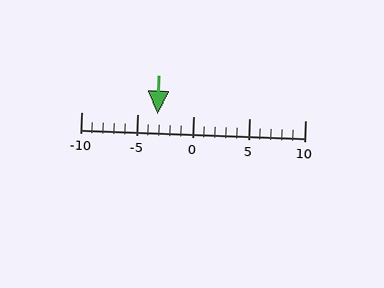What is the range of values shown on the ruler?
The ruler shows values from -10 to 10.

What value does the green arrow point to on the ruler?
The green arrow points to approximately -3.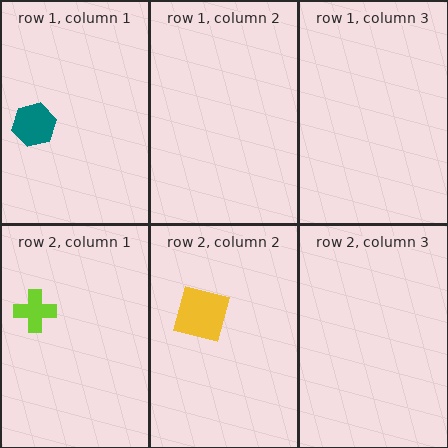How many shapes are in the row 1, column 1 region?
1.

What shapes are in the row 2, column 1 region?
The lime cross.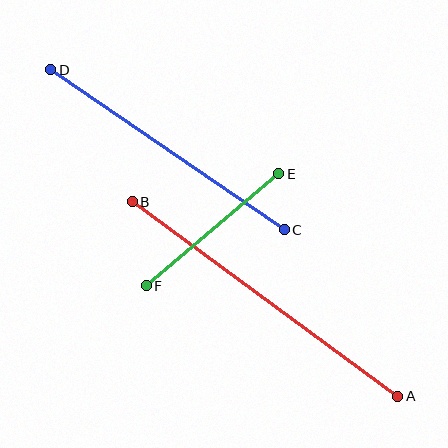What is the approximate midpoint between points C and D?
The midpoint is at approximately (168, 150) pixels.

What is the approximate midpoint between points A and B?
The midpoint is at approximately (265, 299) pixels.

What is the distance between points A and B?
The distance is approximately 329 pixels.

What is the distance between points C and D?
The distance is approximately 283 pixels.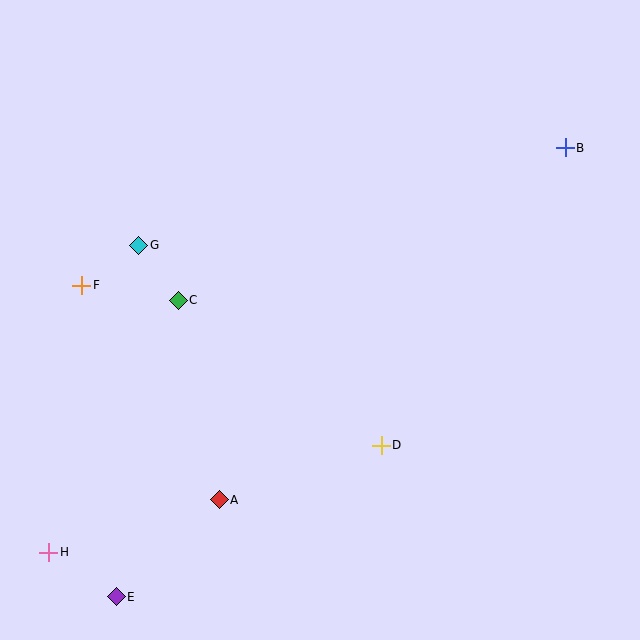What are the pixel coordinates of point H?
Point H is at (49, 552).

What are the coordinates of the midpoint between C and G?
The midpoint between C and G is at (158, 273).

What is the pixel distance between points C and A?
The distance between C and A is 204 pixels.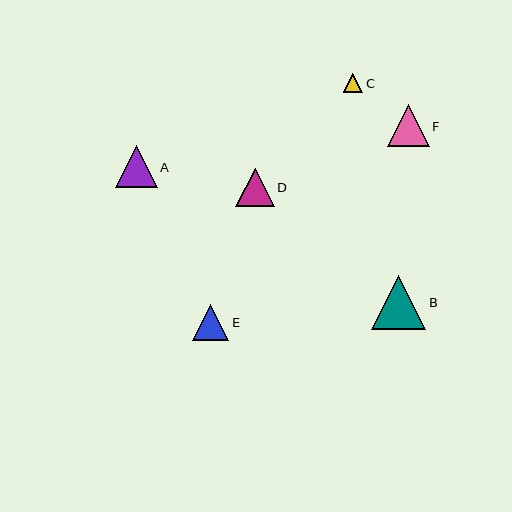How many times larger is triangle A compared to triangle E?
Triangle A is approximately 1.2 times the size of triangle E.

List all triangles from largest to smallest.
From largest to smallest: B, F, A, D, E, C.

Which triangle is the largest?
Triangle B is the largest with a size of approximately 54 pixels.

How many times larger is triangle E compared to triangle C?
Triangle E is approximately 1.9 times the size of triangle C.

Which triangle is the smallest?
Triangle C is the smallest with a size of approximately 19 pixels.